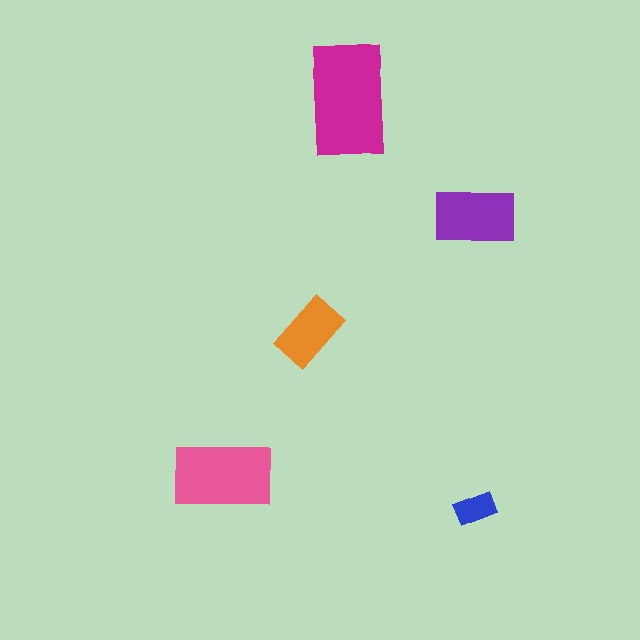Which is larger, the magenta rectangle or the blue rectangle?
The magenta one.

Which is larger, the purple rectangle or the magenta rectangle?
The magenta one.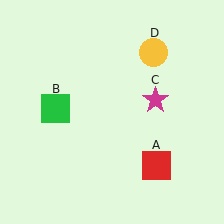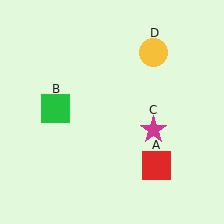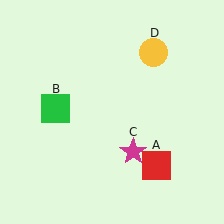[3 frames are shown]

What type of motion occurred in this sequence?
The magenta star (object C) rotated clockwise around the center of the scene.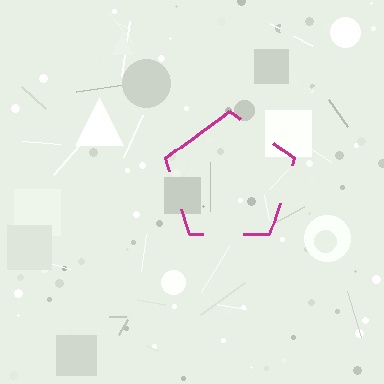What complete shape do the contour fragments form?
The contour fragments form a pentagon.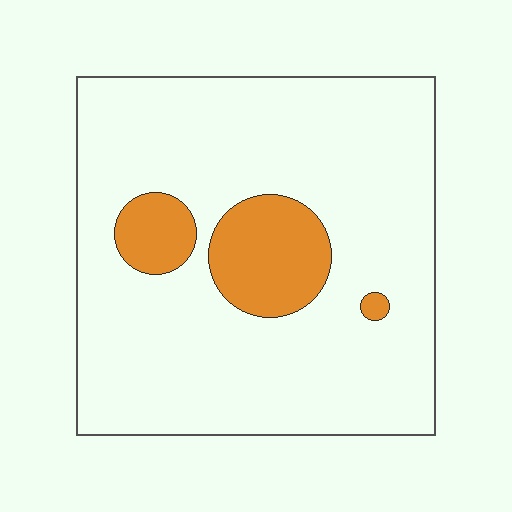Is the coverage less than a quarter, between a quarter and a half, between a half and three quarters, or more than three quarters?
Less than a quarter.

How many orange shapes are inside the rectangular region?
3.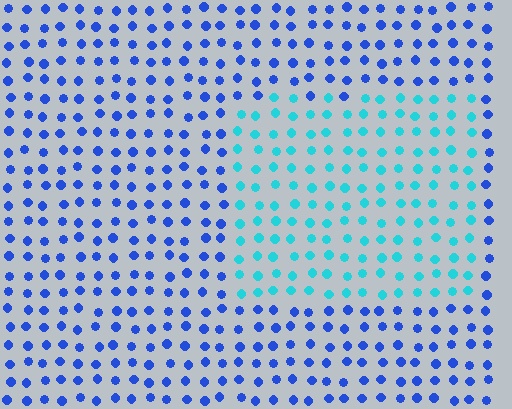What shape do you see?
I see a rectangle.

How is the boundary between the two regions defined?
The boundary is defined purely by a slight shift in hue (about 44 degrees). Spacing, size, and orientation are identical on both sides.